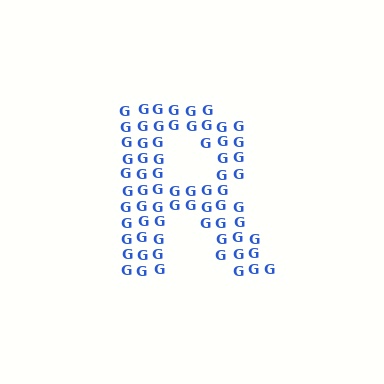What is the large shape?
The large shape is the letter R.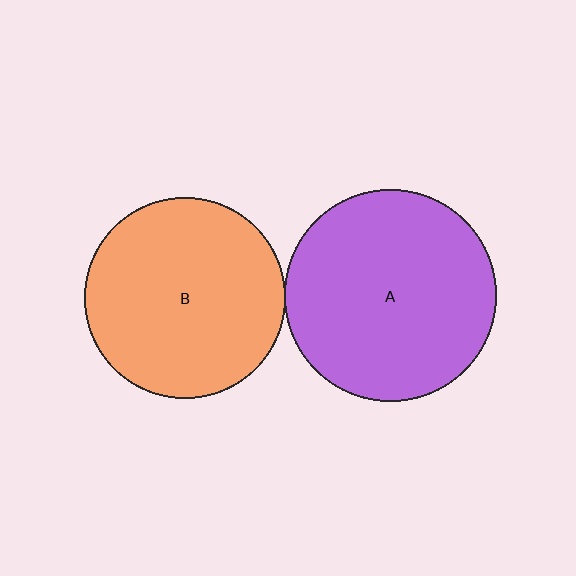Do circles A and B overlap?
Yes.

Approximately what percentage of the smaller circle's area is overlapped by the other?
Approximately 5%.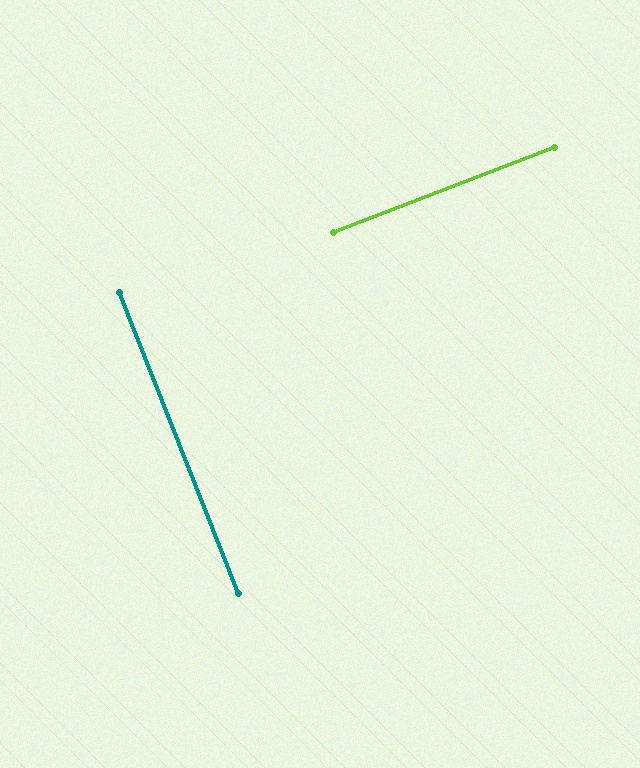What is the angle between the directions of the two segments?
Approximately 89 degrees.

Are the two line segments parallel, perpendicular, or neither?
Perpendicular — they meet at approximately 89°.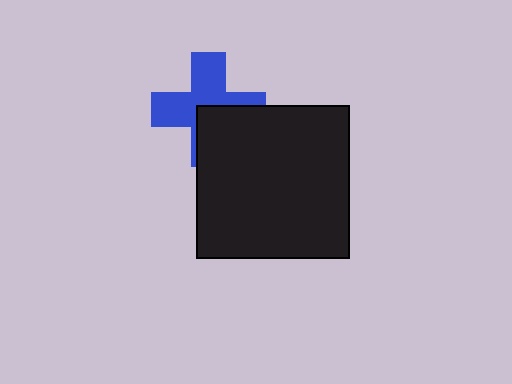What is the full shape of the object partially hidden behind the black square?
The partially hidden object is a blue cross.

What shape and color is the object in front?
The object in front is a black square.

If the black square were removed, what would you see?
You would see the complete blue cross.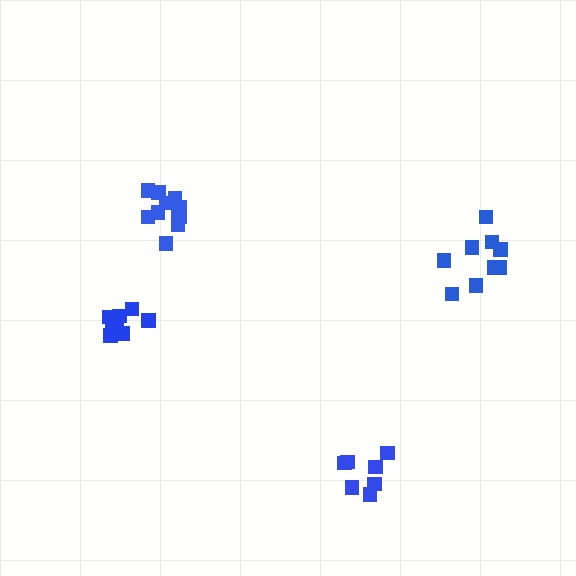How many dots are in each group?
Group 1: 11 dots, Group 2: 10 dots, Group 3: 9 dots, Group 4: 7 dots (37 total).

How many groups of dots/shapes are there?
There are 4 groups.